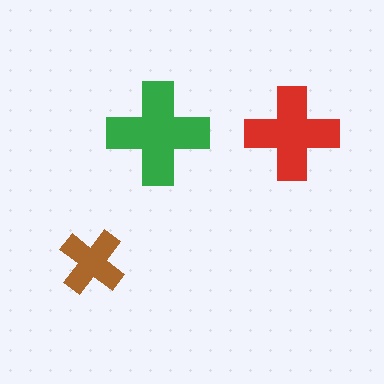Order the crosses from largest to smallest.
the green one, the red one, the brown one.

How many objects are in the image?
There are 3 objects in the image.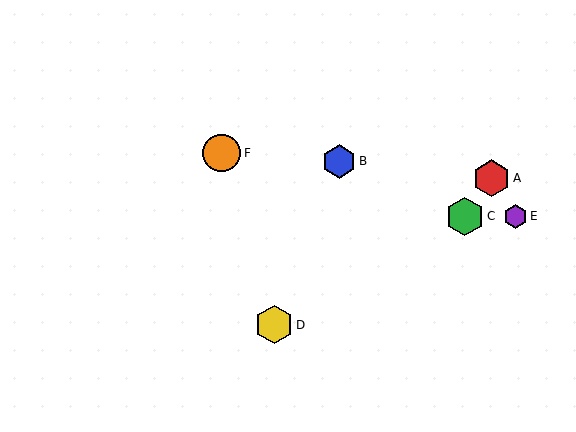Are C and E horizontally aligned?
Yes, both are at y≈216.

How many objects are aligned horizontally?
2 objects (C, E) are aligned horizontally.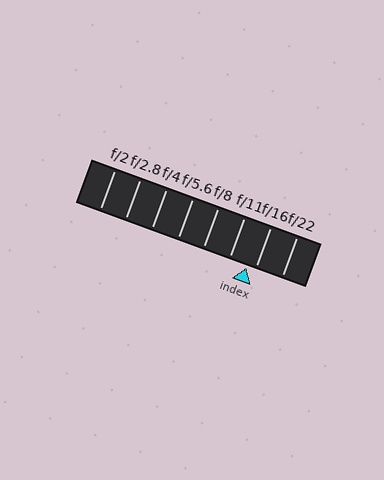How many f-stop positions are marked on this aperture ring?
There are 8 f-stop positions marked.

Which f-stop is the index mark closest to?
The index mark is closest to f/16.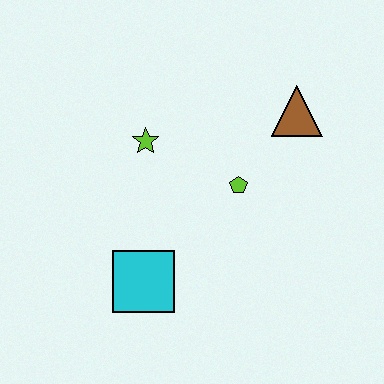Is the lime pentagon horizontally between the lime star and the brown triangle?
Yes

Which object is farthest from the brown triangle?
The cyan square is farthest from the brown triangle.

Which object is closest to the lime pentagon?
The brown triangle is closest to the lime pentagon.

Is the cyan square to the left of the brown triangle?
Yes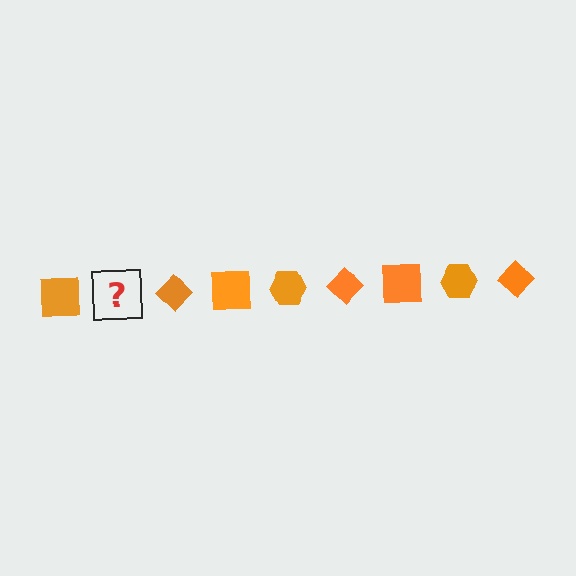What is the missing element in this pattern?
The missing element is an orange hexagon.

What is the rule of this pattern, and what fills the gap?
The rule is that the pattern cycles through square, hexagon, diamond shapes in orange. The gap should be filled with an orange hexagon.